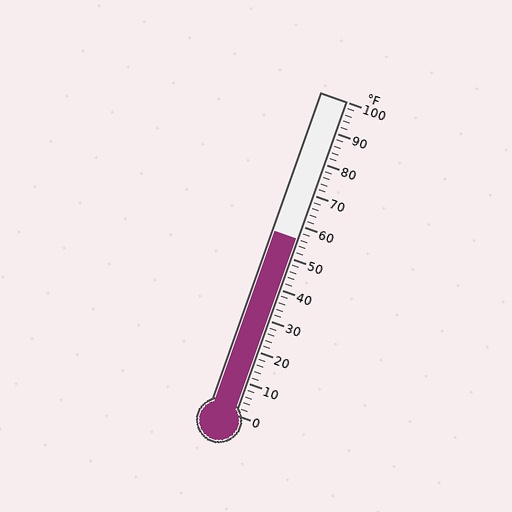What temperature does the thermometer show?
The thermometer shows approximately 56°F.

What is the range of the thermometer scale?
The thermometer scale ranges from 0°F to 100°F.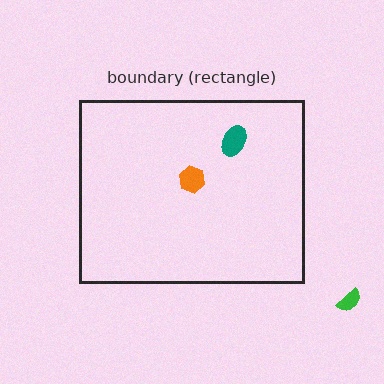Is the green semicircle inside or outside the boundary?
Outside.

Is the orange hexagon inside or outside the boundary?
Inside.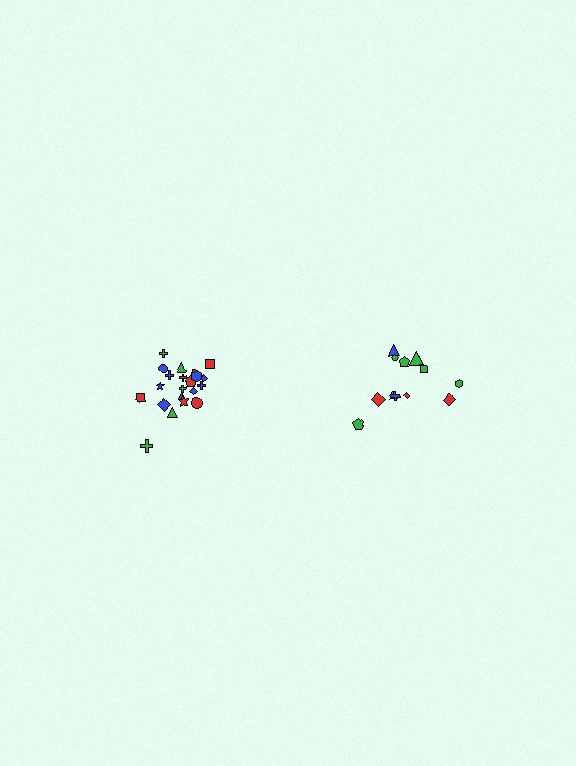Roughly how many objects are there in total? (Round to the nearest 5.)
Roughly 35 objects in total.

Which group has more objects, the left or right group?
The left group.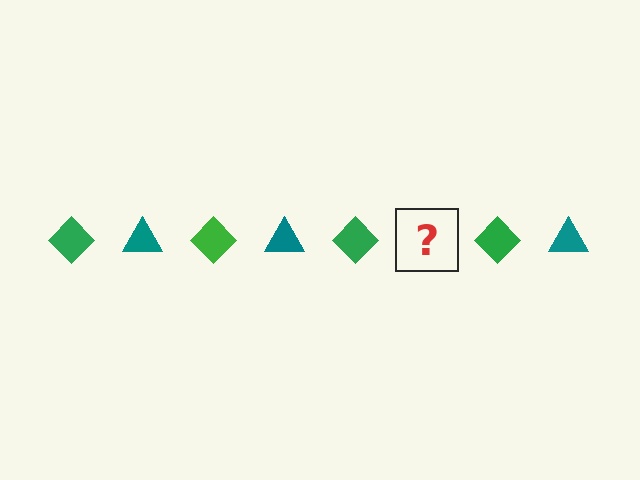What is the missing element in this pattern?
The missing element is a teal triangle.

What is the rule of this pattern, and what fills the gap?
The rule is that the pattern alternates between green diamond and teal triangle. The gap should be filled with a teal triangle.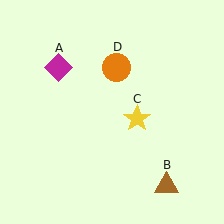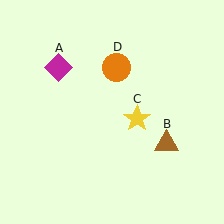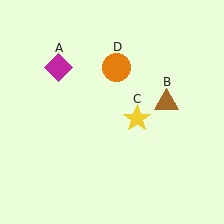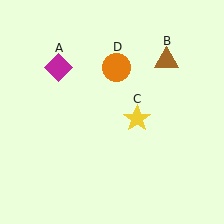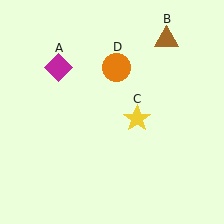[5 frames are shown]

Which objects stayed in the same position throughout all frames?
Magenta diamond (object A) and yellow star (object C) and orange circle (object D) remained stationary.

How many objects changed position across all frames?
1 object changed position: brown triangle (object B).